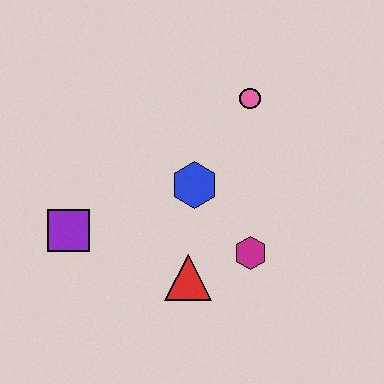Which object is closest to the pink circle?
The blue hexagon is closest to the pink circle.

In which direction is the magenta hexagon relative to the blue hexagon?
The magenta hexagon is below the blue hexagon.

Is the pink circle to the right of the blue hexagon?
Yes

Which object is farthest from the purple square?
The pink circle is farthest from the purple square.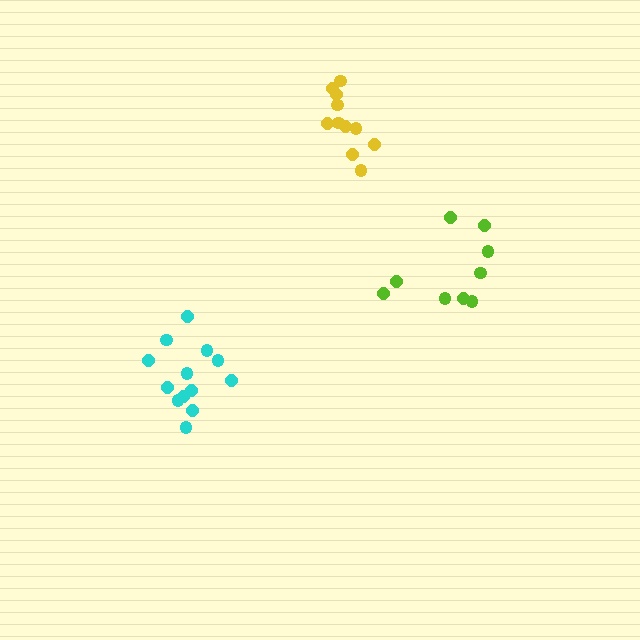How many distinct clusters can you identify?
There are 3 distinct clusters.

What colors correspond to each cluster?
The clusters are colored: yellow, lime, cyan.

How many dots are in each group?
Group 1: 11 dots, Group 2: 9 dots, Group 3: 13 dots (33 total).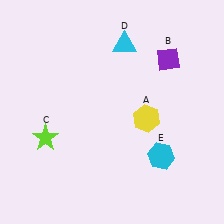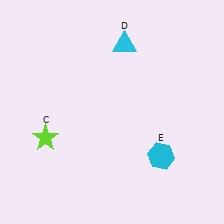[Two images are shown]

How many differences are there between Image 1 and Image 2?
There are 2 differences between the two images.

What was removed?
The purple diamond (B), the yellow hexagon (A) were removed in Image 2.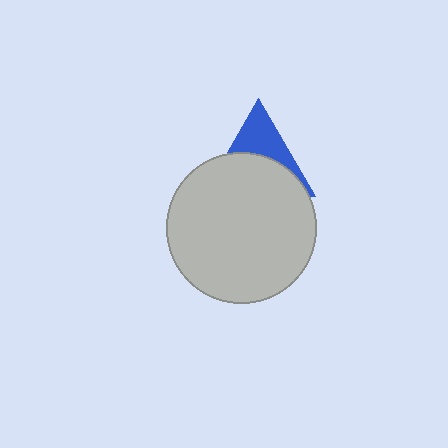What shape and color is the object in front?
The object in front is a light gray circle.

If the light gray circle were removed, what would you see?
You would see the complete blue triangle.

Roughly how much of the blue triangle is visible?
A small part of it is visible (roughly 39%).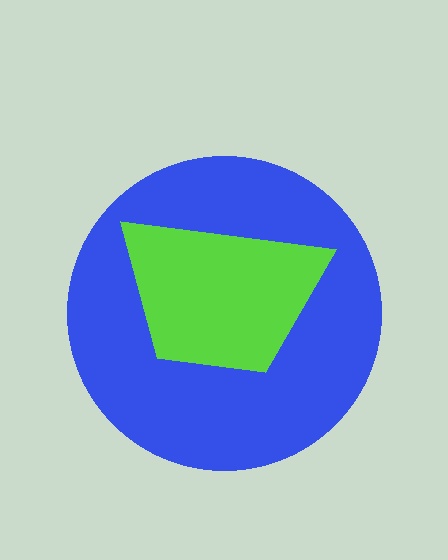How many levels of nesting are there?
2.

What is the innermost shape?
The lime trapezoid.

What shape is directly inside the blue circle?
The lime trapezoid.